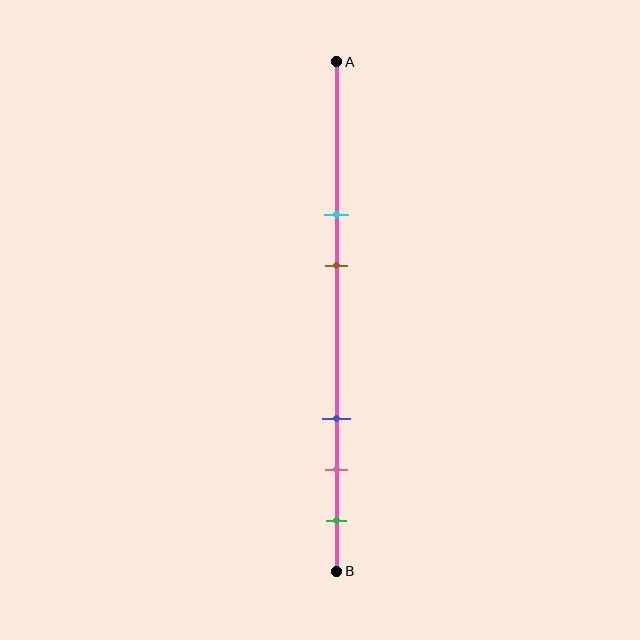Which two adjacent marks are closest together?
The pink and green marks are the closest adjacent pair.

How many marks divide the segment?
There are 5 marks dividing the segment.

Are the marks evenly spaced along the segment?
No, the marks are not evenly spaced.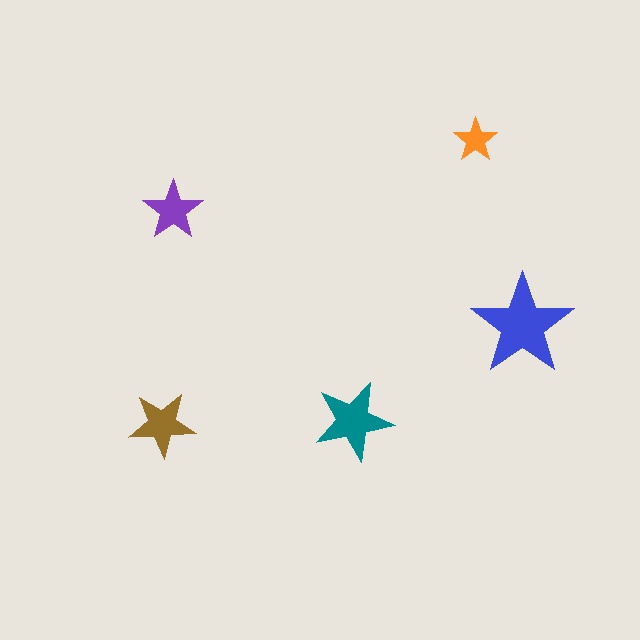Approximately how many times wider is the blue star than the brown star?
About 1.5 times wider.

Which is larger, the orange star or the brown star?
The brown one.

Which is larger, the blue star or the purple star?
The blue one.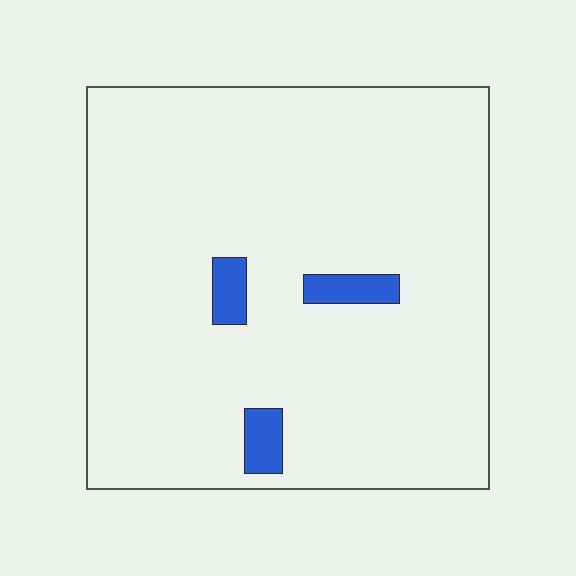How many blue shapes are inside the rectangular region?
3.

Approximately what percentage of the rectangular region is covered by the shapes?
Approximately 5%.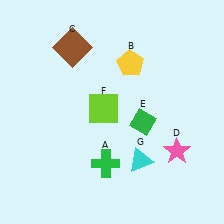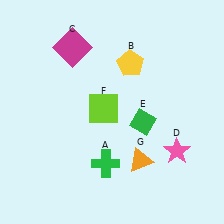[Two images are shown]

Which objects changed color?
C changed from brown to magenta. G changed from cyan to orange.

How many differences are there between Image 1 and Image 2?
There are 2 differences between the two images.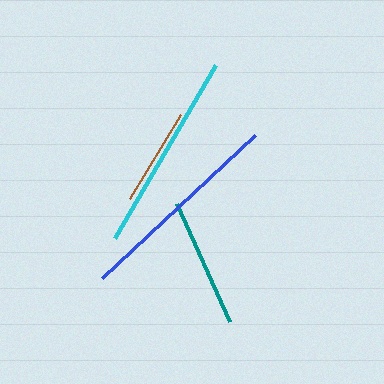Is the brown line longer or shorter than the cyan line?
The cyan line is longer than the brown line.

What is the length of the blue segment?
The blue segment is approximately 210 pixels long.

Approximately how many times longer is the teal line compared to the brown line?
The teal line is approximately 1.3 times the length of the brown line.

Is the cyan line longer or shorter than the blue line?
The blue line is longer than the cyan line.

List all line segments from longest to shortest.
From longest to shortest: blue, cyan, teal, brown.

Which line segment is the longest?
The blue line is the longest at approximately 210 pixels.